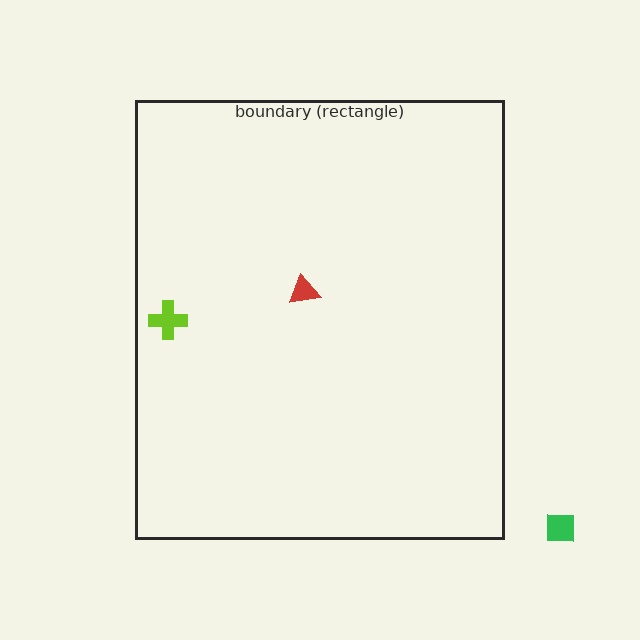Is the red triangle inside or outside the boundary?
Inside.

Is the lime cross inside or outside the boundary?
Inside.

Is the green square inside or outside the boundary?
Outside.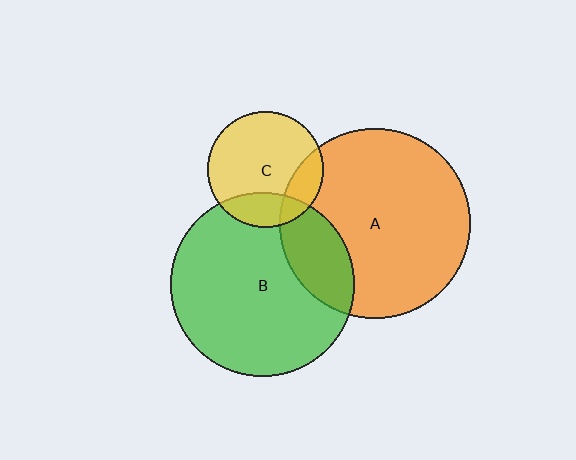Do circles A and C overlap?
Yes.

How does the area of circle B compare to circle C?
Approximately 2.5 times.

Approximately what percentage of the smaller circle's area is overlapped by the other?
Approximately 20%.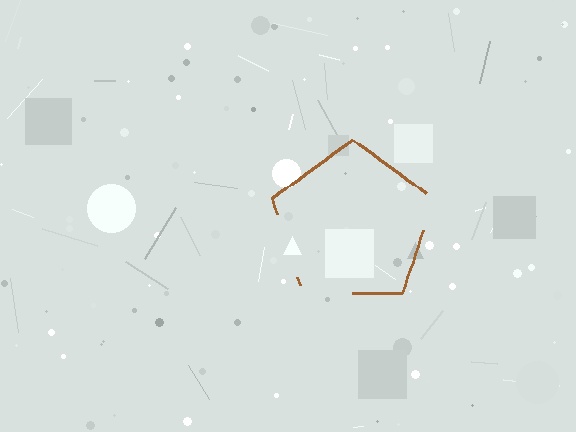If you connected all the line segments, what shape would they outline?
They would outline a pentagon.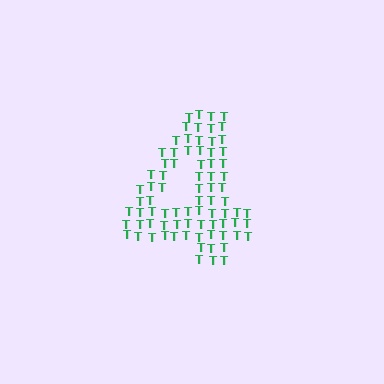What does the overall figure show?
The overall figure shows the digit 4.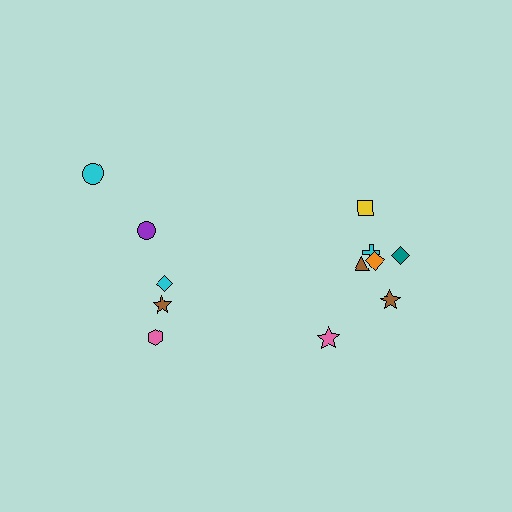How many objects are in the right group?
There are 7 objects.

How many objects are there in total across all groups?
There are 12 objects.